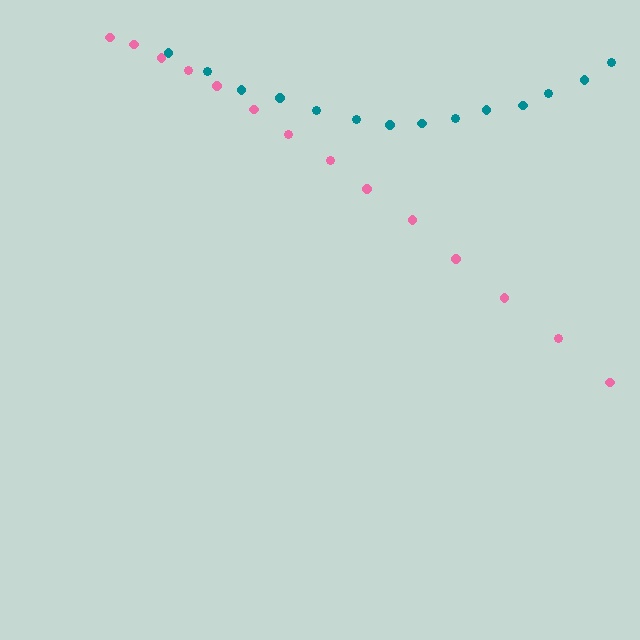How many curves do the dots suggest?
There are 2 distinct paths.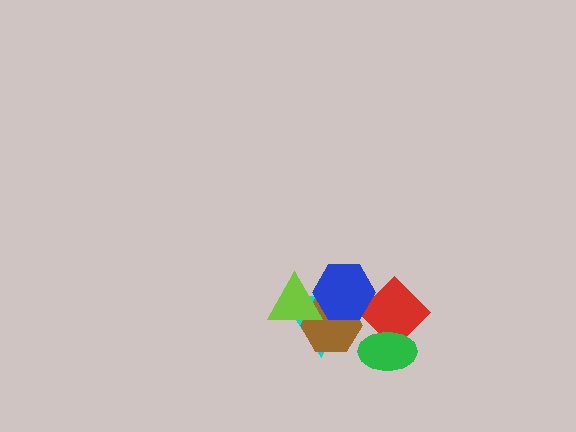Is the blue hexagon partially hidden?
Yes, it is partially covered by another shape.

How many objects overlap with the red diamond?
2 objects overlap with the red diamond.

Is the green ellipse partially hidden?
No, no other shape covers it.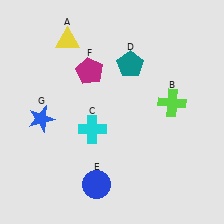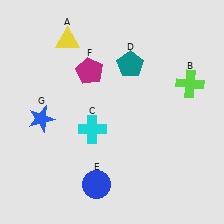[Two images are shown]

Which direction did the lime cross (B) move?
The lime cross (B) moved up.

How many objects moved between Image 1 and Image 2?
1 object moved between the two images.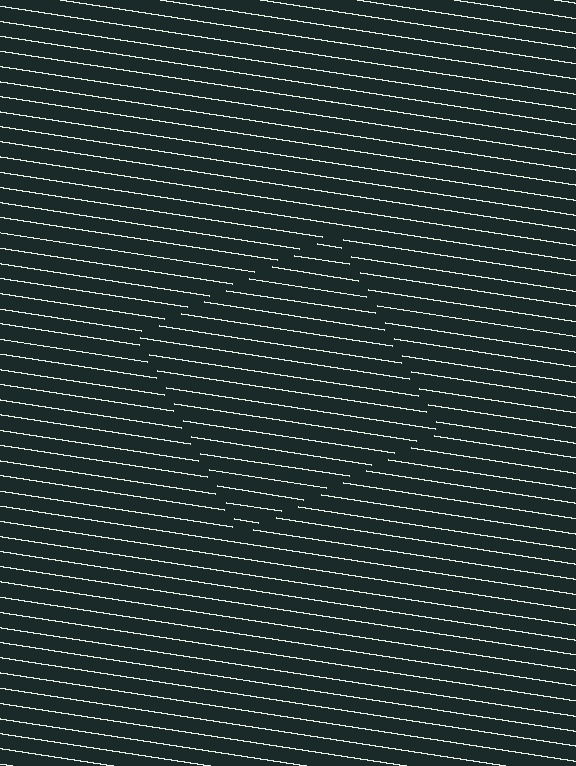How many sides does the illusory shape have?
4 sides — the line-ends trace a square.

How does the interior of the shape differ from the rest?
The interior of the shape contains the same grating, shifted by half a period — the contour is defined by the phase discontinuity where line-ends from the inner and outer gratings abut.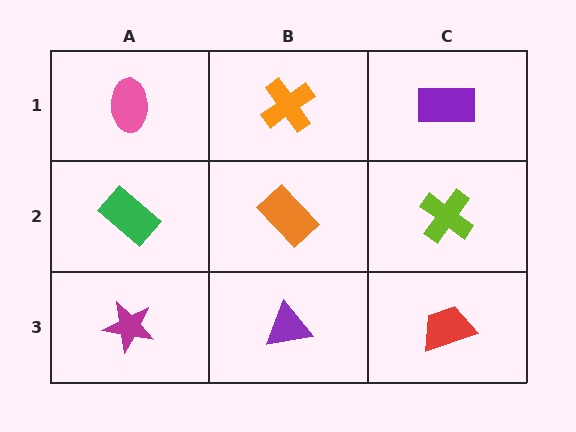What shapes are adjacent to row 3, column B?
An orange rectangle (row 2, column B), a magenta star (row 3, column A), a red trapezoid (row 3, column C).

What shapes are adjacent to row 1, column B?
An orange rectangle (row 2, column B), a pink ellipse (row 1, column A), a purple rectangle (row 1, column C).